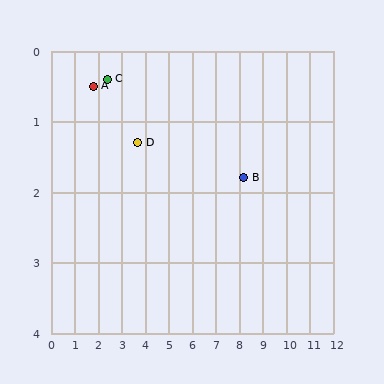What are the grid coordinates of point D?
Point D is at approximately (3.7, 1.3).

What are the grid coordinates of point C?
Point C is at approximately (2.4, 0.4).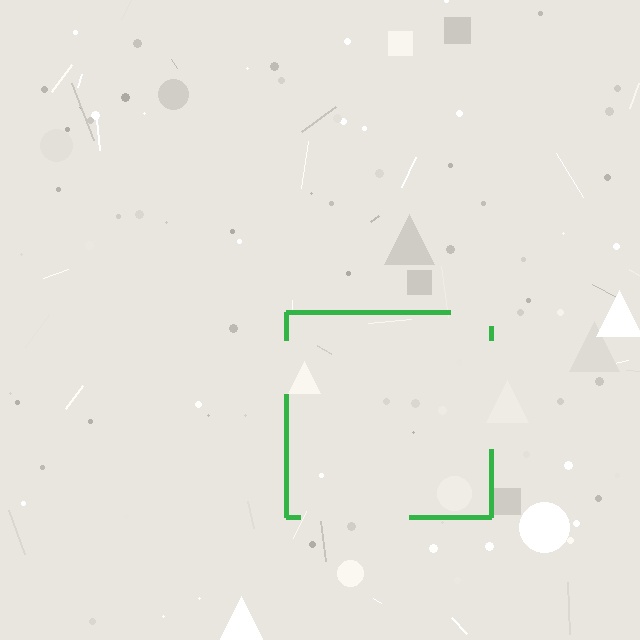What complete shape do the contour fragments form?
The contour fragments form a square.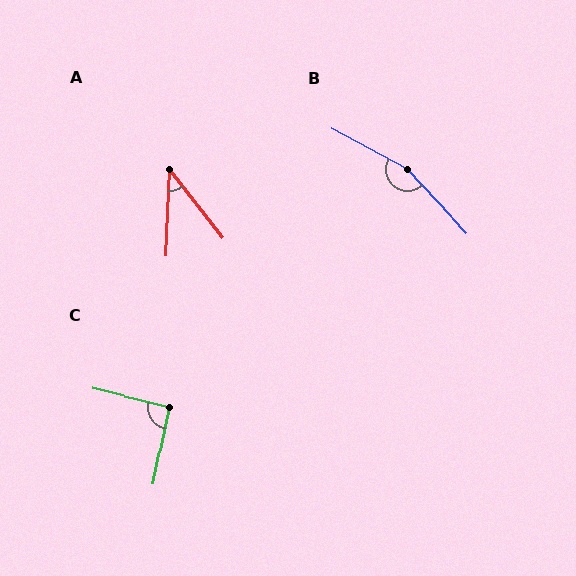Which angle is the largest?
B, at approximately 162 degrees.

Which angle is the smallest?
A, at approximately 40 degrees.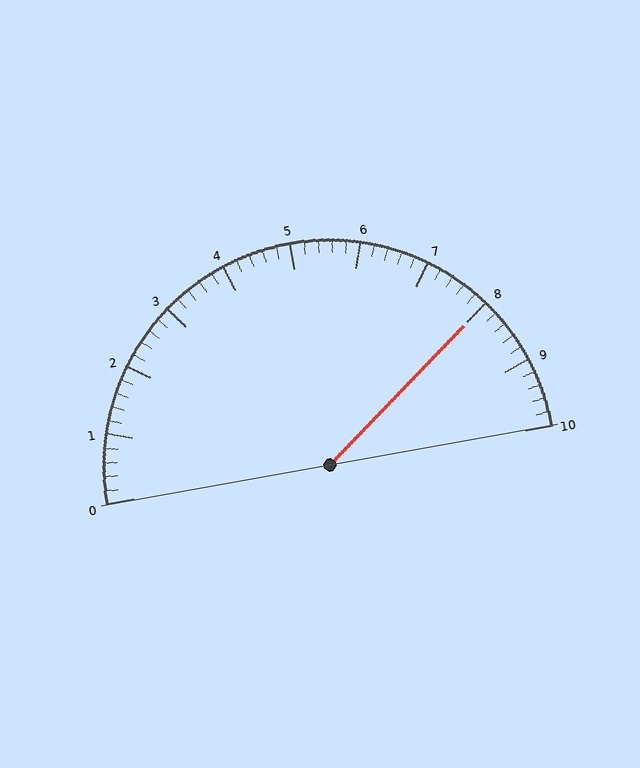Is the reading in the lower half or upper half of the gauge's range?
The reading is in the upper half of the range (0 to 10).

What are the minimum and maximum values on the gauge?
The gauge ranges from 0 to 10.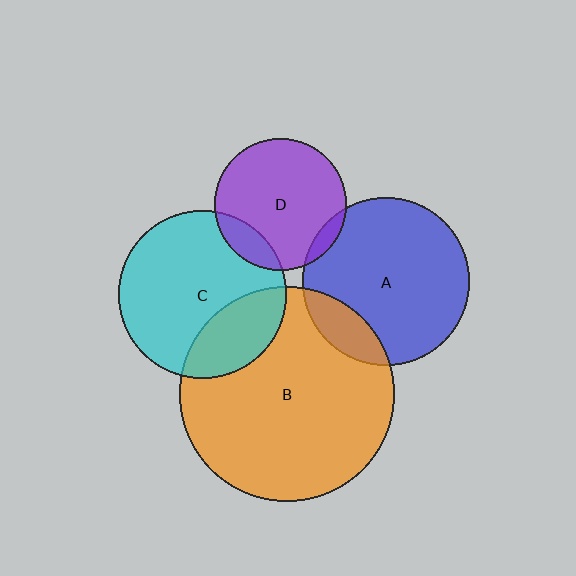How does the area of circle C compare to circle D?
Approximately 1.6 times.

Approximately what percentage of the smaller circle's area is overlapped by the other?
Approximately 15%.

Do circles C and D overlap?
Yes.